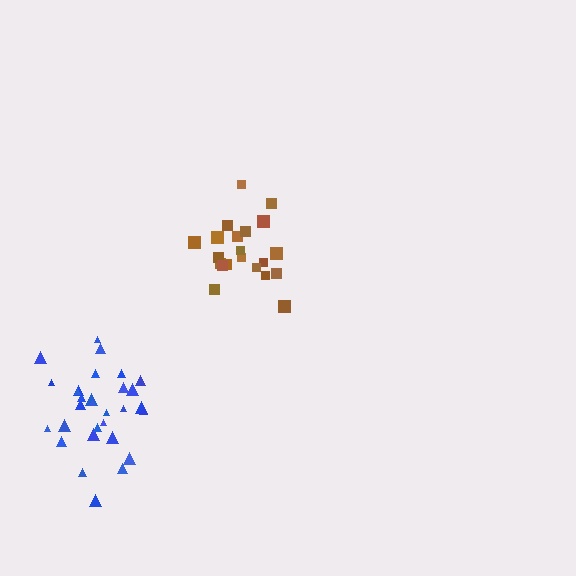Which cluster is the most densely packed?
Blue.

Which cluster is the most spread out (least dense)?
Brown.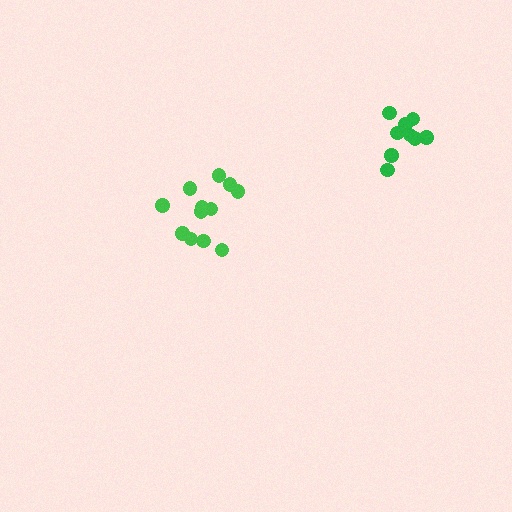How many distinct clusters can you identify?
There are 2 distinct clusters.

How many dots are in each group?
Group 1: 13 dots, Group 2: 9 dots (22 total).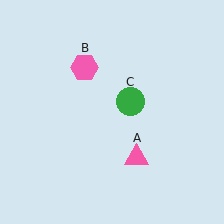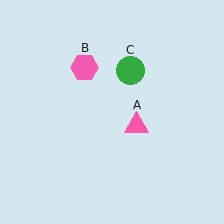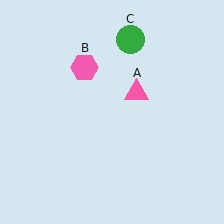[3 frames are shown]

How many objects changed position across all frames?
2 objects changed position: pink triangle (object A), green circle (object C).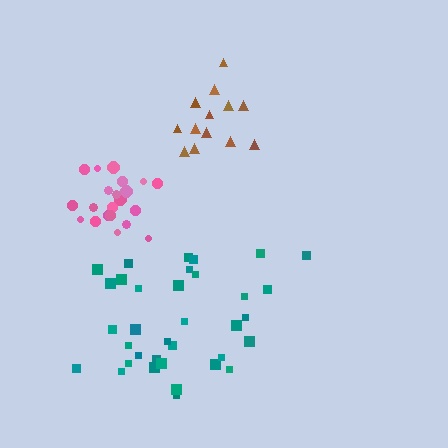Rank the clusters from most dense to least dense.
pink, brown, teal.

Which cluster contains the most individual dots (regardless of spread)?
Teal (35).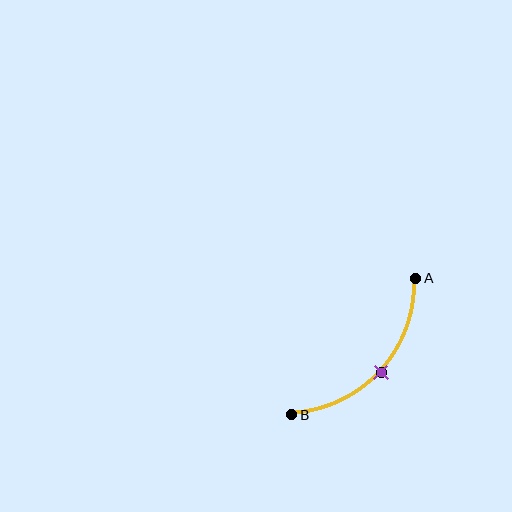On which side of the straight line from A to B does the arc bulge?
The arc bulges below and to the right of the straight line connecting A and B.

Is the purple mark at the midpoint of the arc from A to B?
Yes. The purple mark lies on the arc at equal arc-length from both A and B — it is the arc midpoint.